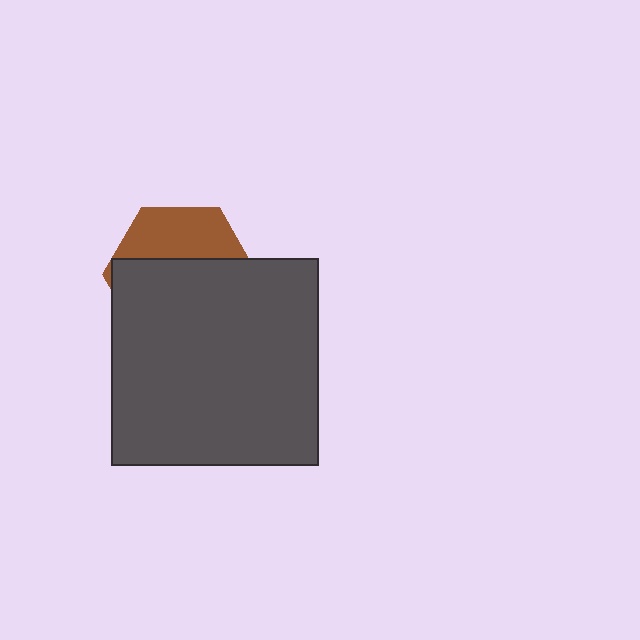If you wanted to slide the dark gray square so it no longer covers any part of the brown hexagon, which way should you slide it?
Slide it down — that is the most direct way to separate the two shapes.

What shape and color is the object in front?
The object in front is a dark gray square.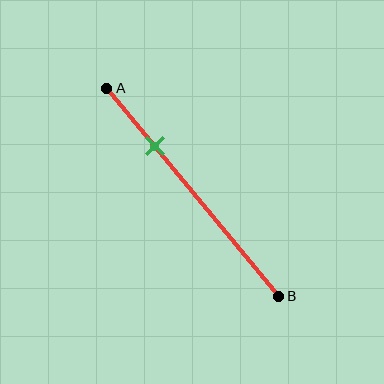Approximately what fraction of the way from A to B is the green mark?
The green mark is approximately 30% of the way from A to B.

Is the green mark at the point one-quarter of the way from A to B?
Yes, the mark is approximately at the one-quarter point.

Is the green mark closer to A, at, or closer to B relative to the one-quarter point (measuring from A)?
The green mark is approximately at the one-quarter point of segment AB.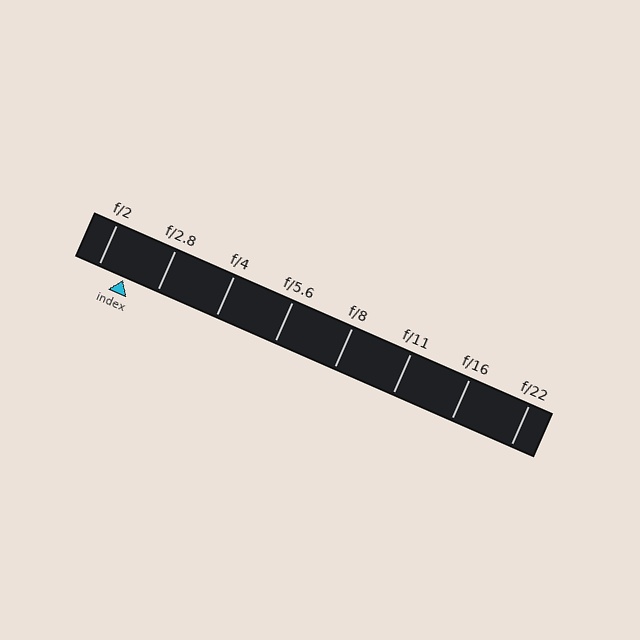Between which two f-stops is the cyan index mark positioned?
The index mark is between f/2 and f/2.8.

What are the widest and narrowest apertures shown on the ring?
The widest aperture shown is f/2 and the narrowest is f/22.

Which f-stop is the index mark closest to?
The index mark is closest to f/2.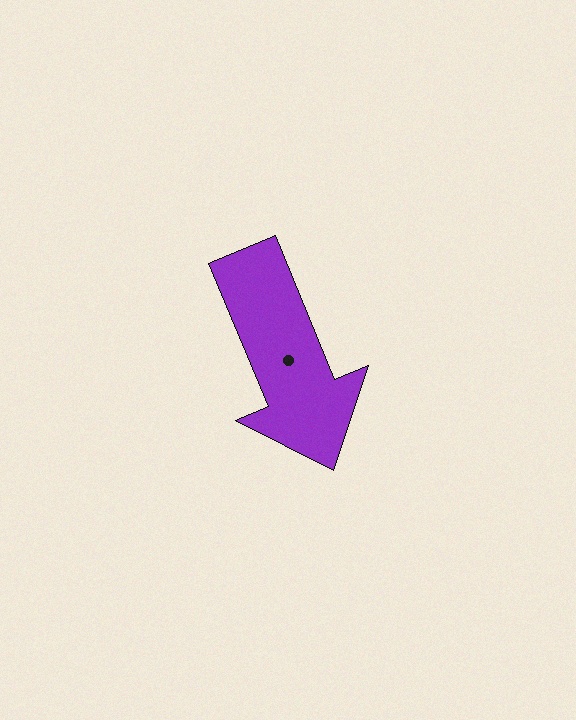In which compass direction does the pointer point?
Southeast.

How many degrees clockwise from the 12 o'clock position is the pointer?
Approximately 157 degrees.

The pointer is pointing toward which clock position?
Roughly 5 o'clock.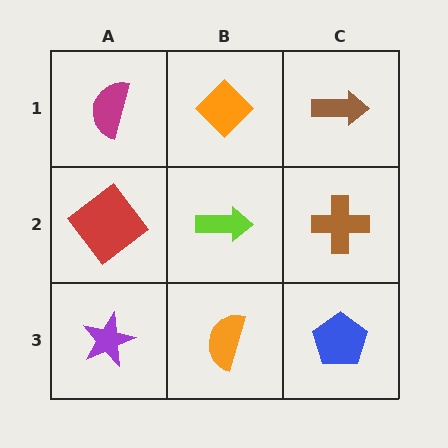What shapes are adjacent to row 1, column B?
A lime arrow (row 2, column B), a magenta semicircle (row 1, column A), a brown arrow (row 1, column C).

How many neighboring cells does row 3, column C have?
2.